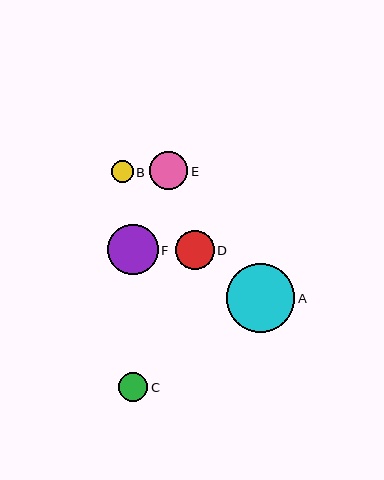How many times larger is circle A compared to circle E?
Circle A is approximately 1.8 times the size of circle E.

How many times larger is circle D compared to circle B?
Circle D is approximately 1.8 times the size of circle B.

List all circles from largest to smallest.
From largest to smallest: A, F, D, E, C, B.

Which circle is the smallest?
Circle B is the smallest with a size of approximately 21 pixels.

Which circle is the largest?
Circle A is the largest with a size of approximately 69 pixels.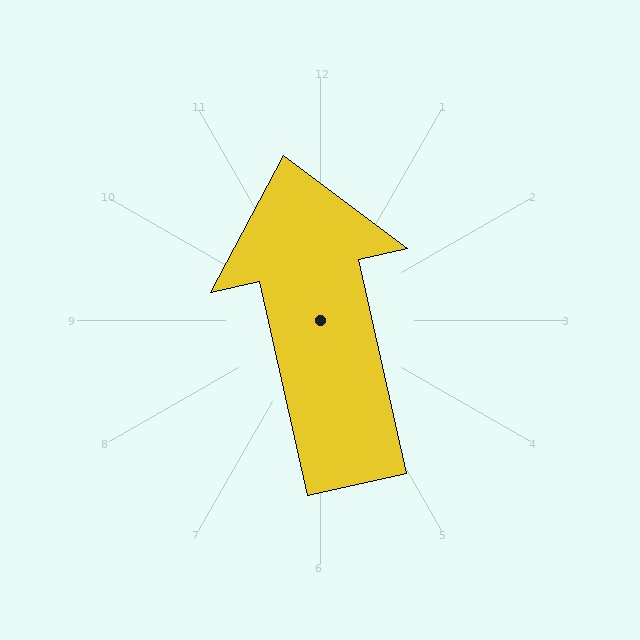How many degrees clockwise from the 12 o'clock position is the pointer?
Approximately 347 degrees.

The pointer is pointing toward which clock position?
Roughly 12 o'clock.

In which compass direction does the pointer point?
North.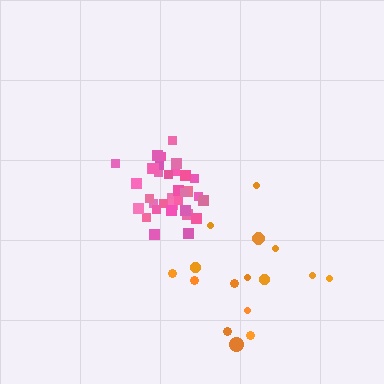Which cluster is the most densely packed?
Pink.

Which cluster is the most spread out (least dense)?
Orange.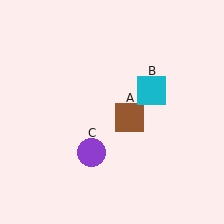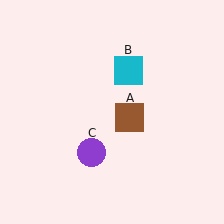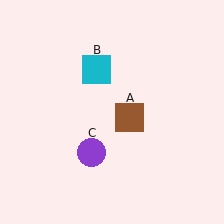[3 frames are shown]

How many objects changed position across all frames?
1 object changed position: cyan square (object B).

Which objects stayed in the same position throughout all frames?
Brown square (object A) and purple circle (object C) remained stationary.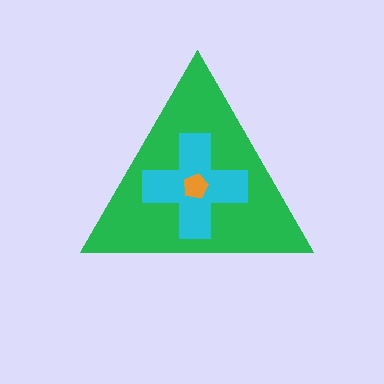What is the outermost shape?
The green triangle.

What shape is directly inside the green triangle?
The cyan cross.